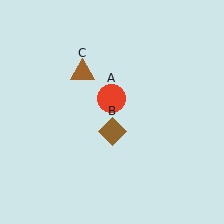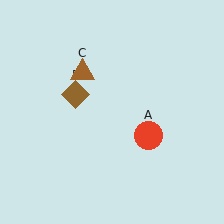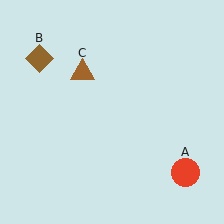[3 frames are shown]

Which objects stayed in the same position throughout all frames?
Brown triangle (object C) remained stationary.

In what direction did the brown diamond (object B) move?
The brown diamond (object B) moved up and to the left.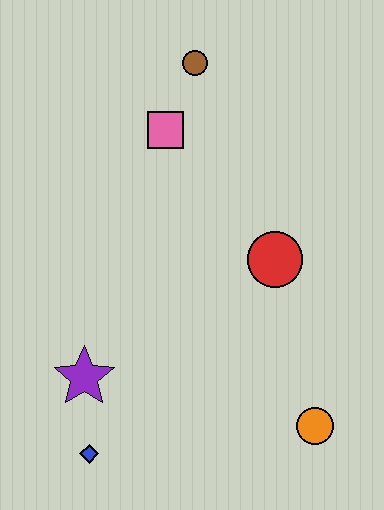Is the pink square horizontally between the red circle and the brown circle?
No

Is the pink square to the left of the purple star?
No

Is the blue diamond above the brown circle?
No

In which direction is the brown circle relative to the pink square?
The brown circle is above the pink square.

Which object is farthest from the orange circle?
The brown circle is farthest from the orange circle.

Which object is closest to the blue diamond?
The purple star is closest to the blue diamond.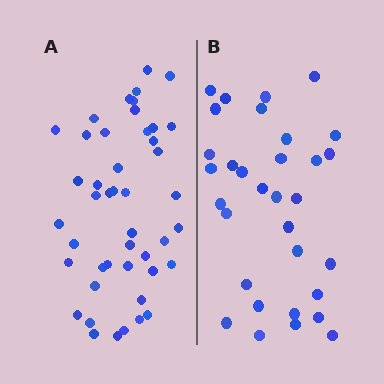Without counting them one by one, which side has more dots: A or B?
Region A (the left region) has more dots.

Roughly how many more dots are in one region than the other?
Region A has approximately 15 more dots than region B.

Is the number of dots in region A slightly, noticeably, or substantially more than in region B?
Region A has noticeably more, but not dramatically so. The ratio is roughly 1.4 to 1.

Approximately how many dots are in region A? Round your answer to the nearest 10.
About 40 dots. (The exact count is 45, which rounds to 40.)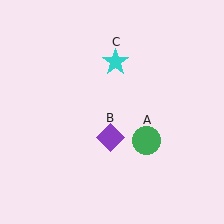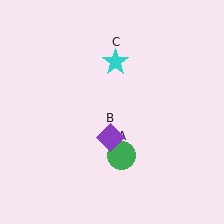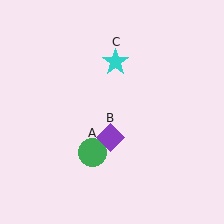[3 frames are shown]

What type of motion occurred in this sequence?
The green circle (object A) rotated clockwise around the center of the scene.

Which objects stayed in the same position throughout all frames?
Purple diamond (object B) and cyan star (object C) remained stationary.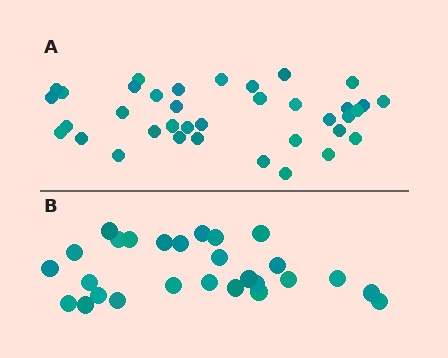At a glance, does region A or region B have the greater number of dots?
Region A (the top region) has more dots.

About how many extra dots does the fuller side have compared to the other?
Region A has roughly 10 or so more dots than region B.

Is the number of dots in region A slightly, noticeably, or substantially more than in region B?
Region A has noticeably more, but not dramatically so. The ratio is roughly 1.4 to 1.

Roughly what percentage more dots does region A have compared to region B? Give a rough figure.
About 35% more.